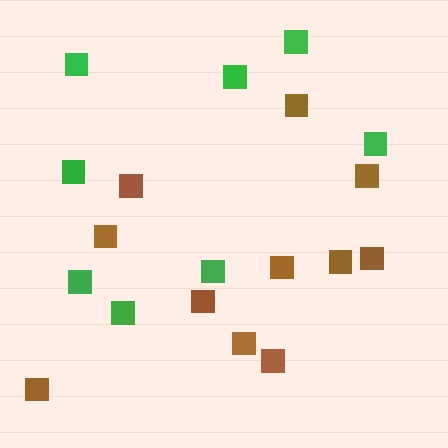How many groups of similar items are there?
There are 2 groups: one group of green squares (8) and one group of brown squares (11).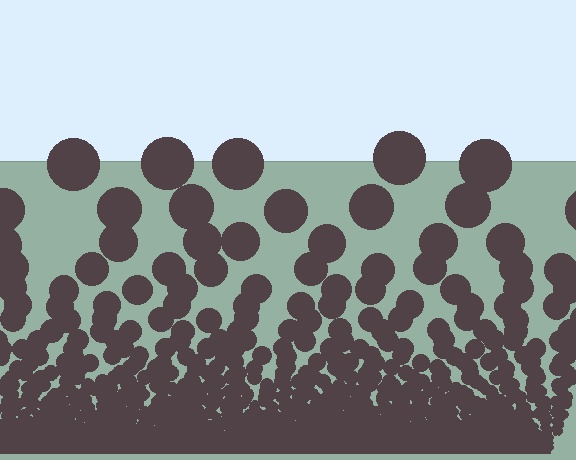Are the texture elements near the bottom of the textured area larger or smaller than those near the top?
Smaller. The gradient is inverted — elements near the bottom are smaller and denser.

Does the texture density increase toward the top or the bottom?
Density increases toward the bottom.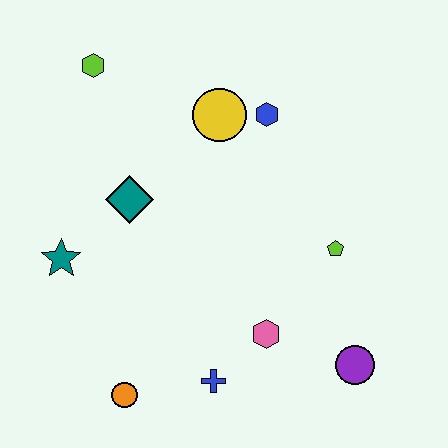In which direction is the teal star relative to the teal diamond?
The teal star is to the left of the teal diamond.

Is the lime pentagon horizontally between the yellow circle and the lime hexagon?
No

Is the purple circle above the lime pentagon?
No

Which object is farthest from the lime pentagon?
The lime hexagon is farthest from the lime pentagon.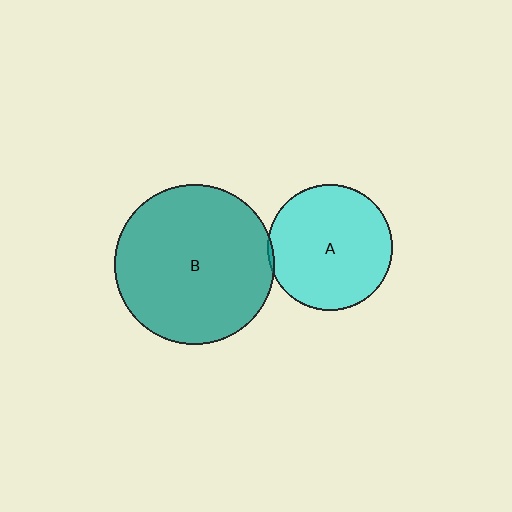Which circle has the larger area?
Circle B (teal).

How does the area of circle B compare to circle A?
Approximately 1.6 times.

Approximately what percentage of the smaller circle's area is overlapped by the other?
Approximately 5%.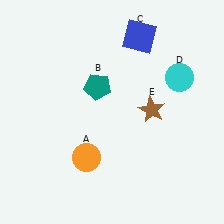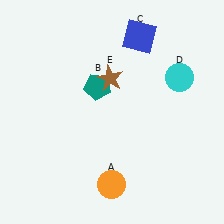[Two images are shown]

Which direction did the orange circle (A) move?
The orange circle (A) moved down.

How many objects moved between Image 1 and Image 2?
2 objects moved between the two images.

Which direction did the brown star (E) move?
The brown star (E) moved left.